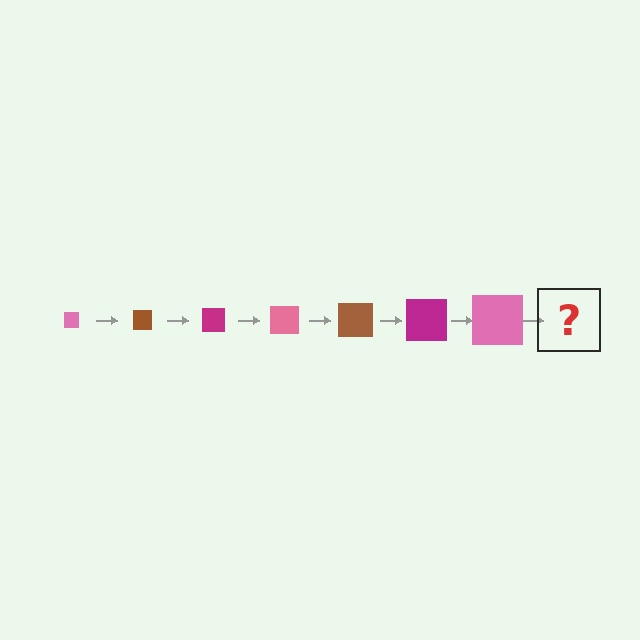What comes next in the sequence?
The next element should be a brown square, larger than the previous one.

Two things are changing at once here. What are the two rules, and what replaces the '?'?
The two rules are that the square grows larger each step and the color cycles through pink, brown, and magenta. The '?' should be a brown square, larger than the previous one.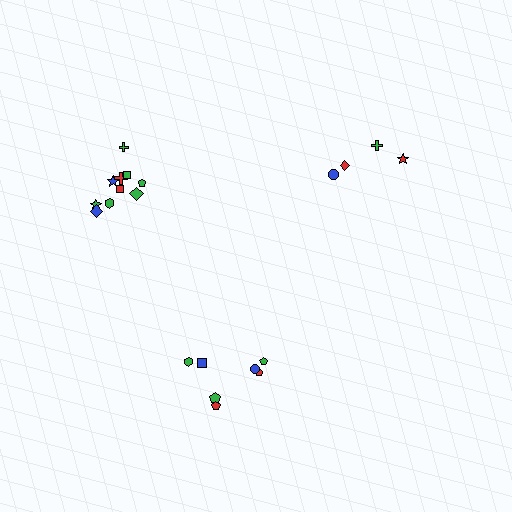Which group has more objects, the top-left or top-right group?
The top-left group.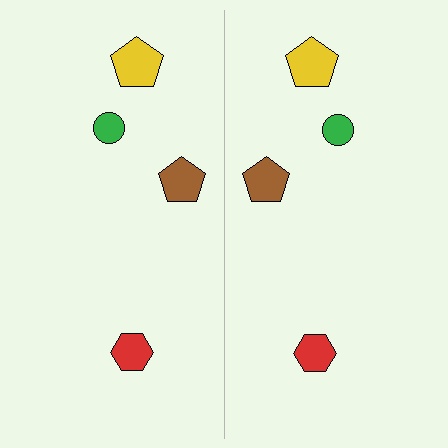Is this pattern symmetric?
Yes, this pattern has bilateral (reflection) symmetry.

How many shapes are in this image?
There are 8 shapes in this image.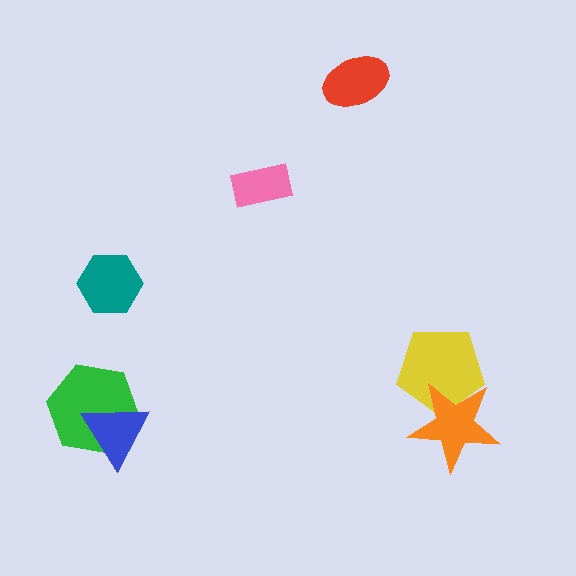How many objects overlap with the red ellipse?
0 objects overlap with the red ellipse.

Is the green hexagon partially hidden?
Yes, it is partially covered by another shape.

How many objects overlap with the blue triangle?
1 object overlaps with the blue triangle.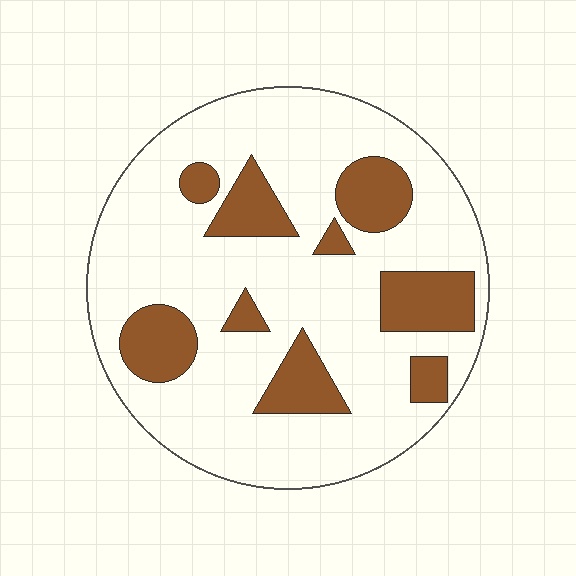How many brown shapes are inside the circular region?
9.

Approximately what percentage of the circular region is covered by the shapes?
Approximately 25%.